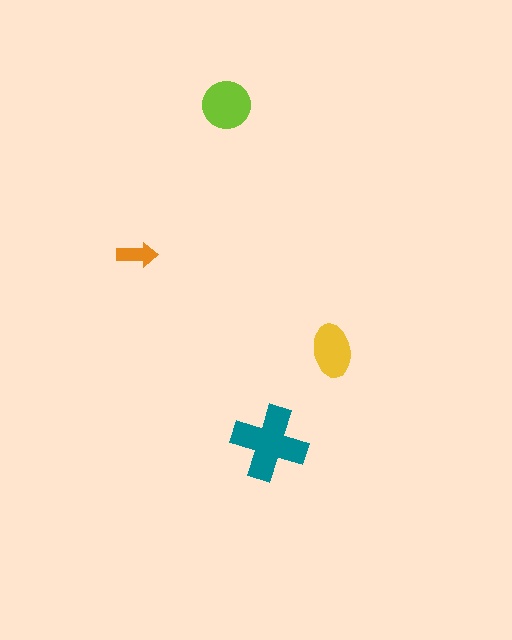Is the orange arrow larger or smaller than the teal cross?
Smaller.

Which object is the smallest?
The orange arrow.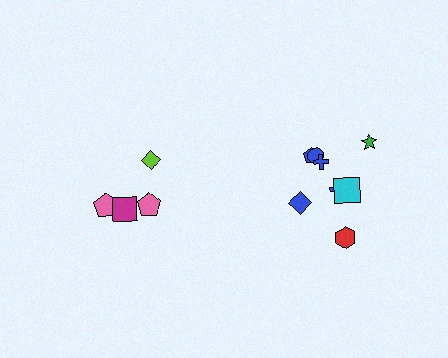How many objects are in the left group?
There are 4 objects.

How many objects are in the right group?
There are 8 objects.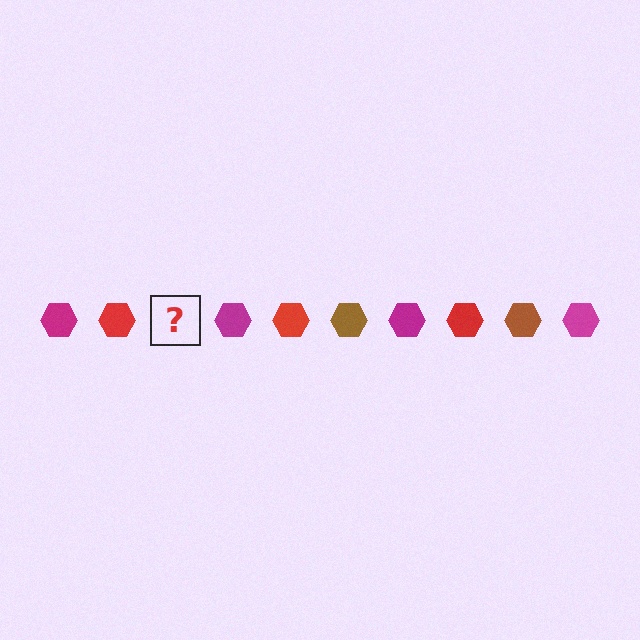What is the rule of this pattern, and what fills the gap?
The rule is that the pattern cycles through magenta, red, brown hexagons. The gap should be filled with a brown hexagon.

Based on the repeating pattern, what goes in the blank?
The blank should be a brown hexagon.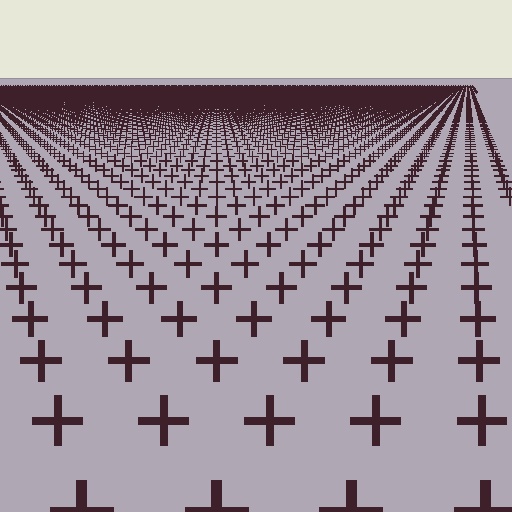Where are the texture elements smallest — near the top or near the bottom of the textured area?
Near the top.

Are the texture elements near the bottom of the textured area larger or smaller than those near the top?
Larger. Near the bottom, elements are closer to the viewer and appear at a bigger on-screen size.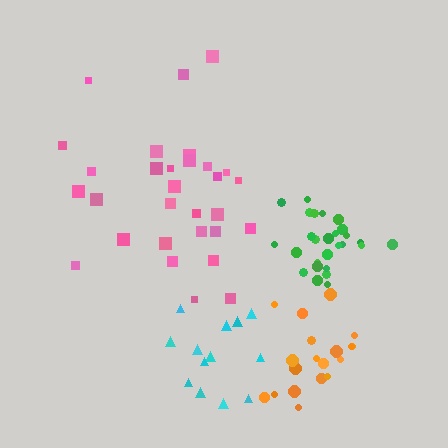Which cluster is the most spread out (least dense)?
Pink.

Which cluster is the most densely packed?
Green.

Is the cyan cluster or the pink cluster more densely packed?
Cyan.